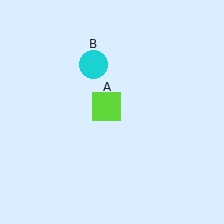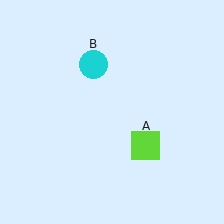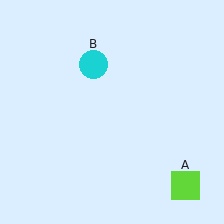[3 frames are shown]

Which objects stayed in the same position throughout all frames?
Cyan circle (object B) remained stationary.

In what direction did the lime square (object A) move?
The lime square (object A) moved down and to the right.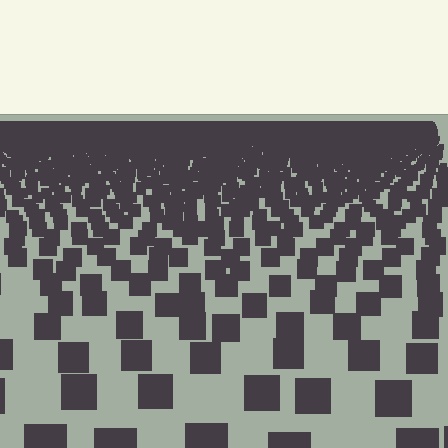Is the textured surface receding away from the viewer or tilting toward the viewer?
The surface is receding away from the viewer. Texture elements get smaller and denser toward the top.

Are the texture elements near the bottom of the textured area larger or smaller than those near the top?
Larger. Near the bottom, elements are closer to the viewer and appear at a bigger on-screen size.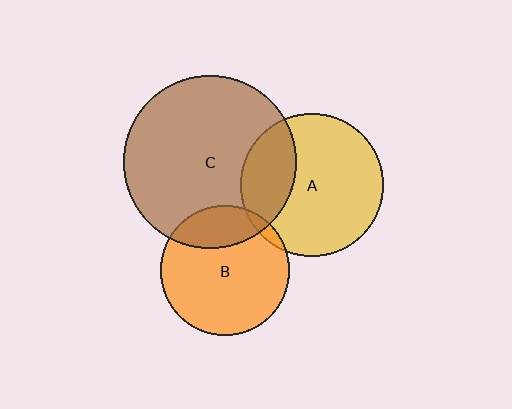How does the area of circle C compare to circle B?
Approximately 1.8 times.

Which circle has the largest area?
Circle C (brown).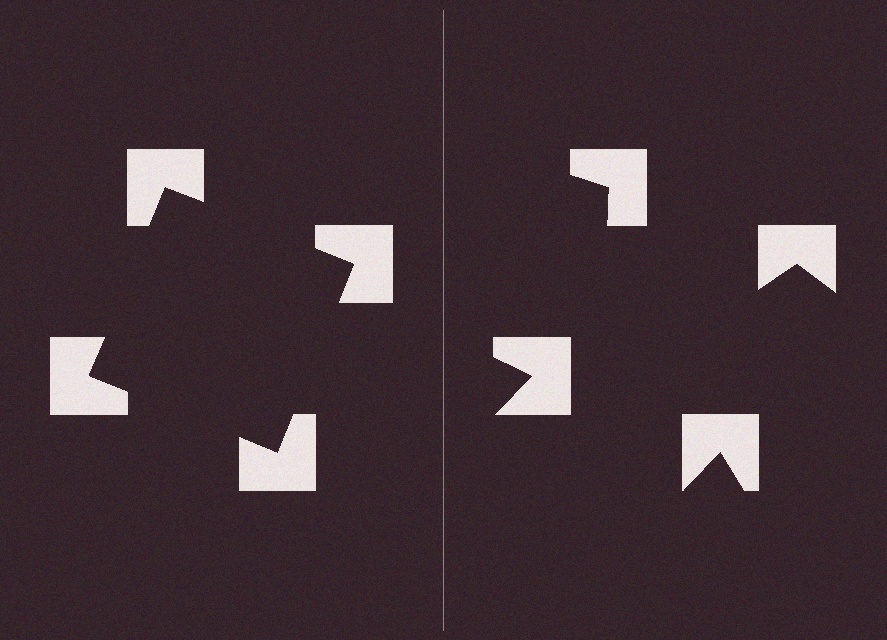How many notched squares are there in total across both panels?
8 — 4 on each side.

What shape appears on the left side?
An illusory square.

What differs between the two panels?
The notched squares are positioned identically on both sides; only the wedge orientations differ. On the left they align to a square; on the right they are misaligned.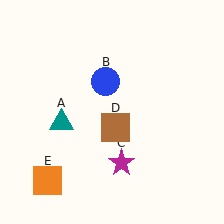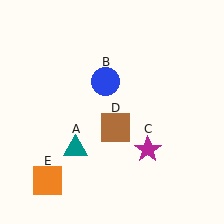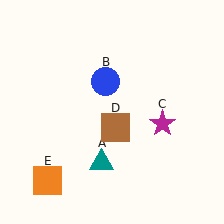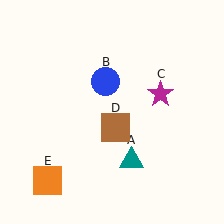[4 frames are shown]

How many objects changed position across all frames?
2 objects changed position: teal triangle (object A), magenta star (object C).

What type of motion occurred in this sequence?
The teal triangle (object A), magenta star (object C) rotated counterclockwise around the center of the scene.